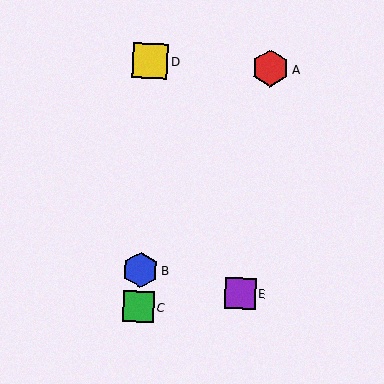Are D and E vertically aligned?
No, D is at x≈150 and E is at x≈240.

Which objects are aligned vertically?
Objects B, C, D are aligned vertically.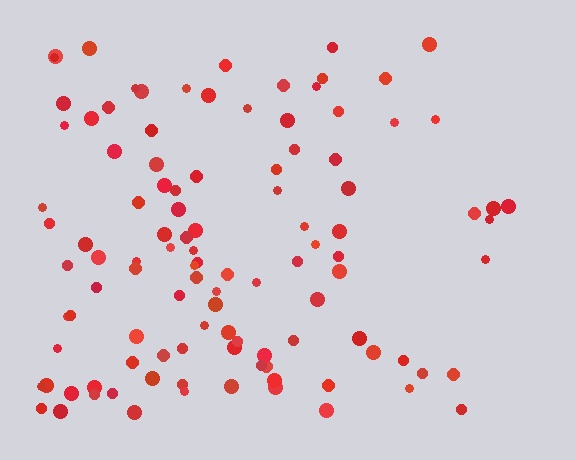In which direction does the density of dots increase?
From right to left, with the left side densest.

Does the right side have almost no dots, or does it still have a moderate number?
Still a moderate number, just noticeably fewer than the left.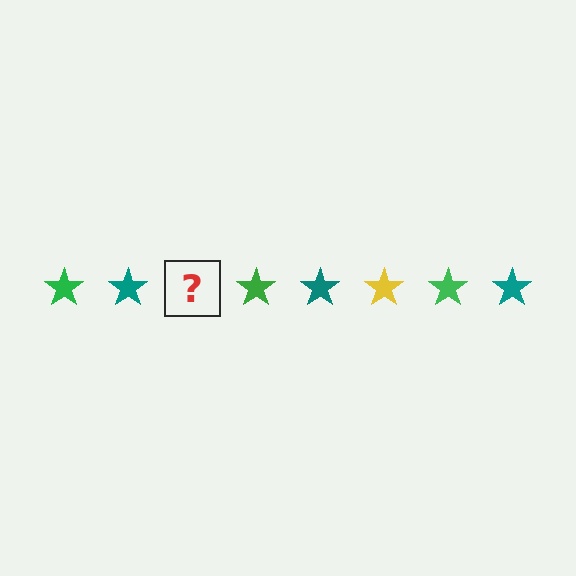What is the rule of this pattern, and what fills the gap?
The rule is that the pattern cycles through green, teal, yellow stars. The gap should be filled with a yellow star.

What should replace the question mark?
The question mark should be replaced with a yellow star.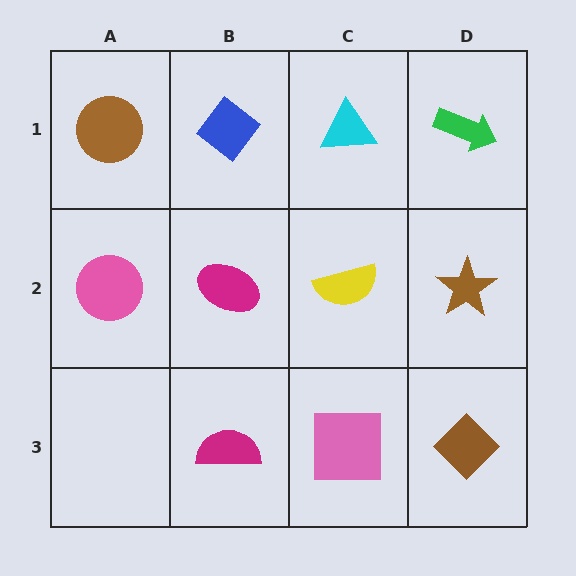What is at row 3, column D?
A brown diamond.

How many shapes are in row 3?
3 shapes.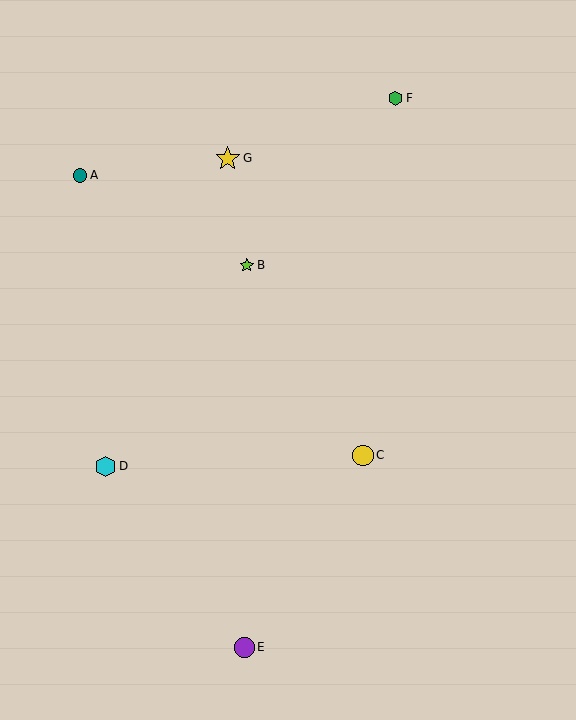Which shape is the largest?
The yellow star (labeled G) is the largest.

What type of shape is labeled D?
Shape D is a cyan hexagon.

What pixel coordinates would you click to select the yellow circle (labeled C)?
Click at (363, 455) to select the yellow circle C.